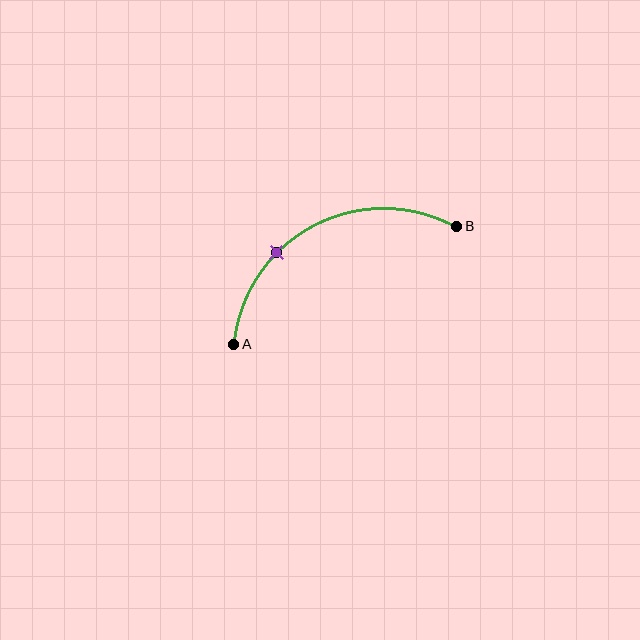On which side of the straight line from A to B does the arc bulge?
The arc bulges above the straight line connecting A and B.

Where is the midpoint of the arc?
The arc midpoint is the point on the curve farthest from the straight line joining A and B. It sits above that line.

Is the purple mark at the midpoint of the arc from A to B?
No. The purple mark lies on the arc but is closer to endpoint A. The arc midpoint would be at the point on the curve equidistant along the arc from both A and B.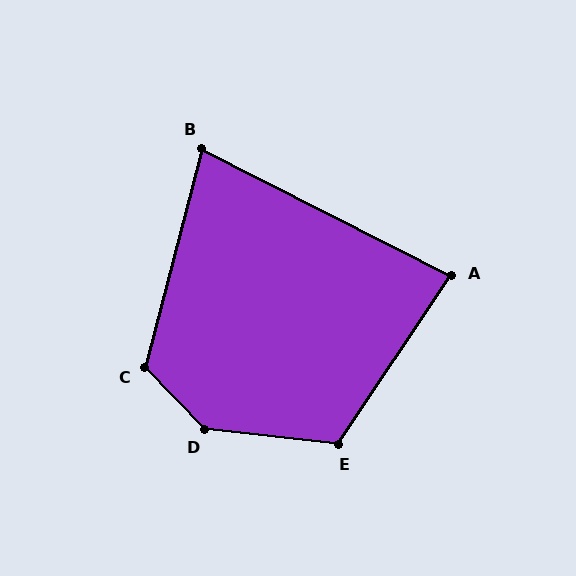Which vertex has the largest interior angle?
D, at approximately 141 degrees.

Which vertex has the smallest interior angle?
B, at approximately 78 degrees.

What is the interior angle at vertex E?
Approximately 117 degrees (obtuse).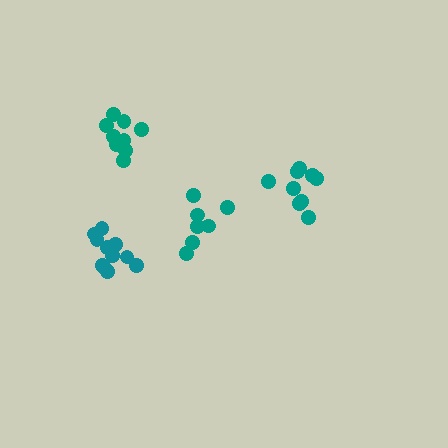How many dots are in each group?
Group 1: 7 dots, Group 2: 11 dots, Group 3: 9 dots, Group 4: 9 dots (36 total).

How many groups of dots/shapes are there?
There are 4 groups.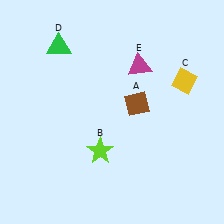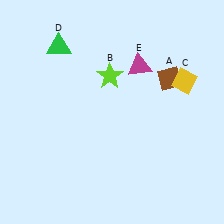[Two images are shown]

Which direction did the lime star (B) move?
The lime star (B) moved up.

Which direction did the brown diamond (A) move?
The brown diamond (A) moved right.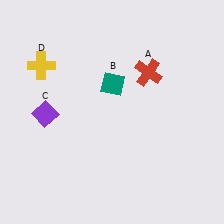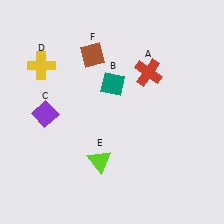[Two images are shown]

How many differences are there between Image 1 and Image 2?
There are 2 differences between the two images.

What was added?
A lime triangle (E), a brown diamond (F) were added in Image 2.